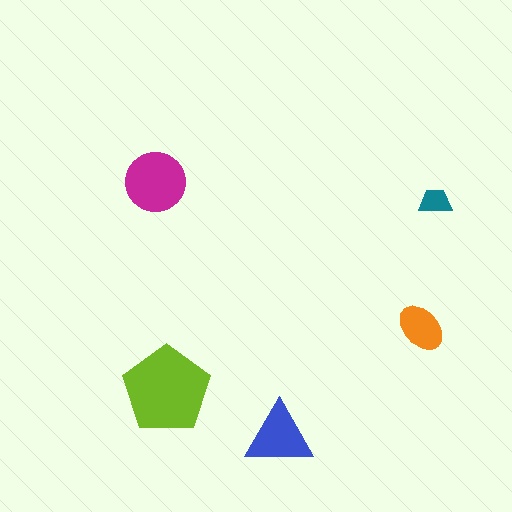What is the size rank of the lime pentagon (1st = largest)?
1st.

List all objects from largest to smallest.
The lime pentagon, the magenta circle, the blue triangle, the orange ellipse, the teal trapezoid.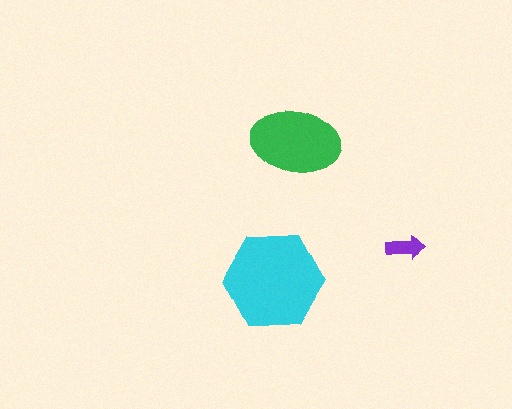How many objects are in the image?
There are 3 objects in the image.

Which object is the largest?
The cyan hexagon.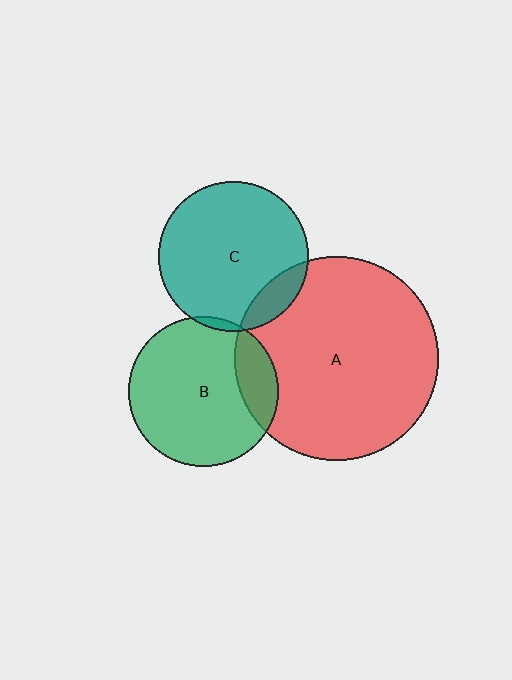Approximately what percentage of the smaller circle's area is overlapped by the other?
Approximately 5%.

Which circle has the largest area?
Circle A (red).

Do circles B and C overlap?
Yes.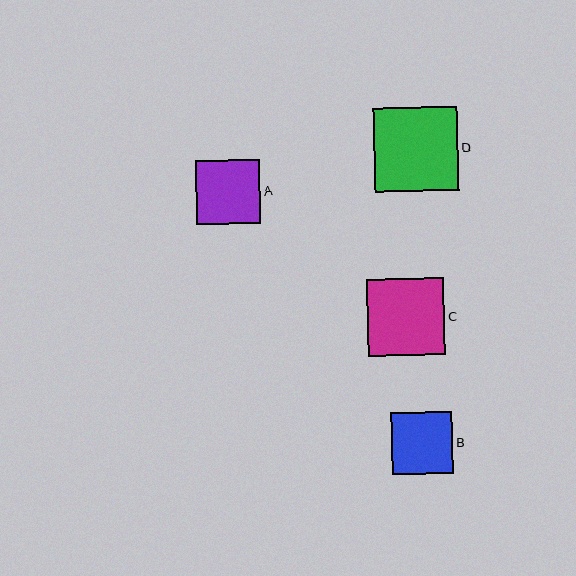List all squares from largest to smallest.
From largest to smallest: D, C, A, B.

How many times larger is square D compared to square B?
Square D is approximately 1.4 times the size of square B.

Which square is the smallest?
Square B is the smallest with a size of approximately 61 pixels.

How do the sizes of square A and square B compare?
Square A and square B are approximately the same size.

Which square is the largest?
Square D is the largest with a size of approximately 85 pixels.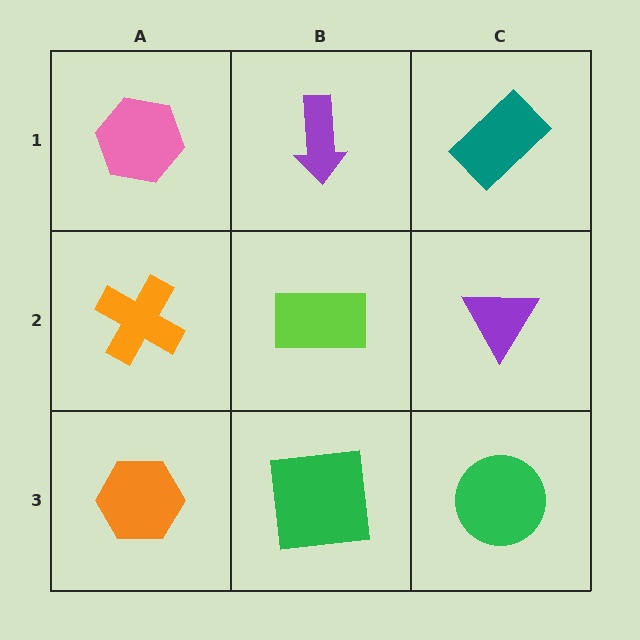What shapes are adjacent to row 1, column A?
An orange cross (row 2, column A), a purple arrow (row 1, column B).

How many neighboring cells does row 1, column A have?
2.